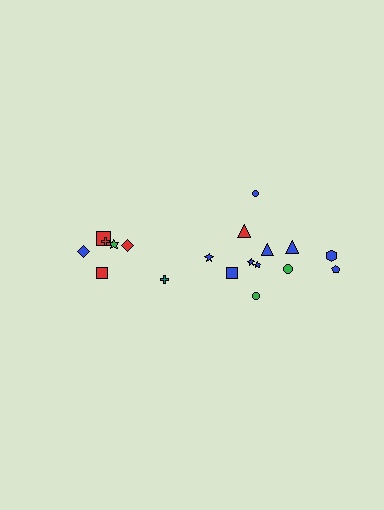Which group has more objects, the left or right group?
The right group.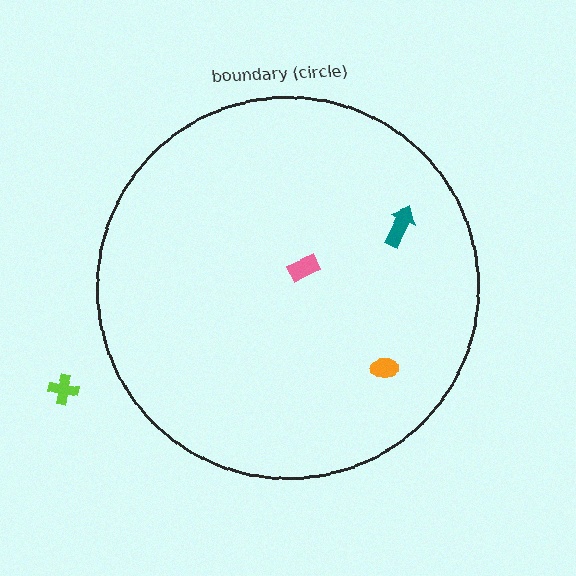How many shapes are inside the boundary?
3 inside, 1 outside.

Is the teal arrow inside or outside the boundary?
Inside.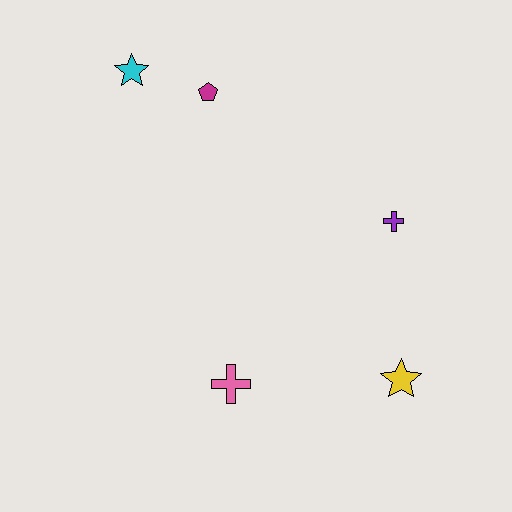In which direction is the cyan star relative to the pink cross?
The cyan star is above the pink cross.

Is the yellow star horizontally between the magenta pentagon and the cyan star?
No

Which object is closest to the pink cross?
The yellow star is closest to the pink cross.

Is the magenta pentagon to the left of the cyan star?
No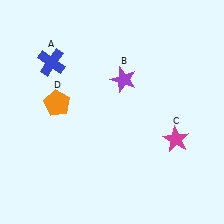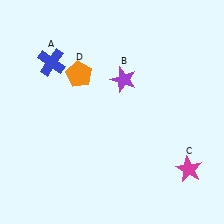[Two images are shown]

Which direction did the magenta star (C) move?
The magenta star (C) moved down.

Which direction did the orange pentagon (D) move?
The orange pentagon (D) moved up.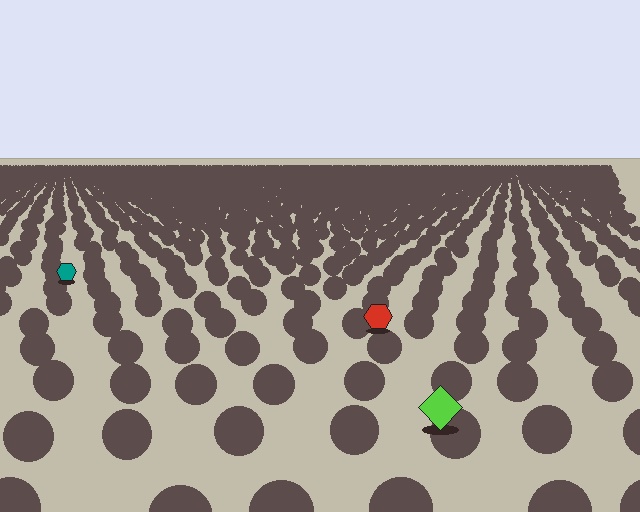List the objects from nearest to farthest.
From nearest to farthest: the lime diamond, the red hexagon, the teal hexagon.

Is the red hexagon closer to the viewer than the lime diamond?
No. The lime diamond is closer — you can tell from the texture gradient: the ground texture is coarser near it.